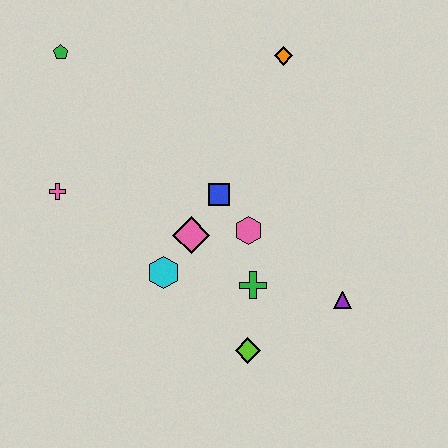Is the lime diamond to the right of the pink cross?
Yes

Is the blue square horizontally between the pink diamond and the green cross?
Yes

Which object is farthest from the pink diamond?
The green pentagon is farthest from the pink diamond.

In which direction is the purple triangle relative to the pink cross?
The purple triangle is to the right of the pink cross.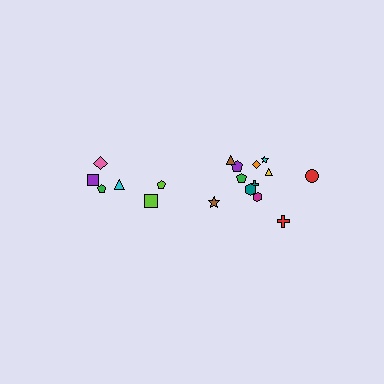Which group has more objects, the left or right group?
The right group.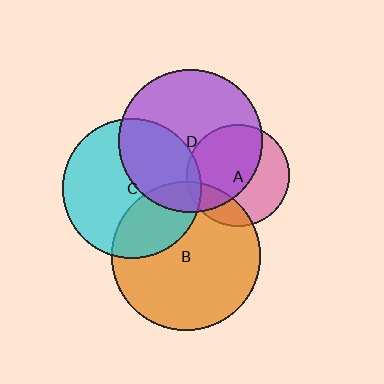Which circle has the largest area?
Circle B (orange).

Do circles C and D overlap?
Yes.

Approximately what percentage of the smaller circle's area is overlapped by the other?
Approximately 35%.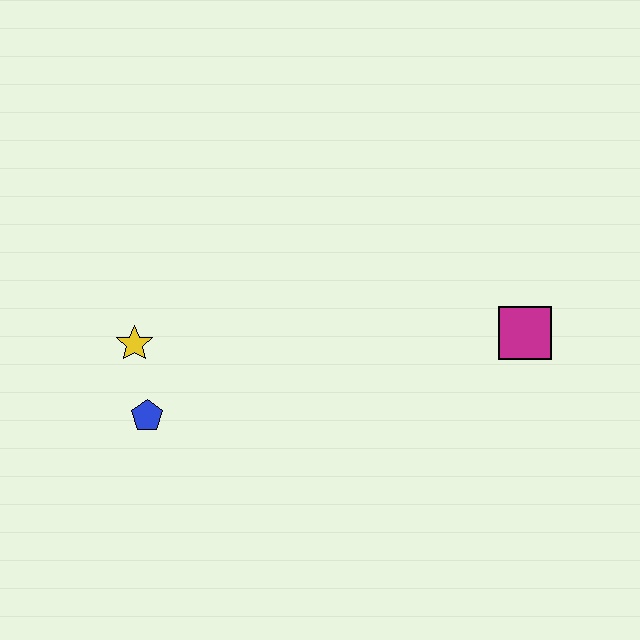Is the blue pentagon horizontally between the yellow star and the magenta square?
Yes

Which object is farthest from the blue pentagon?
The magenta square is farthest from the blue pentagon.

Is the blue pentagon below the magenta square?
Yes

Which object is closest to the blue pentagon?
The yellow star is closest to the blue pentagon.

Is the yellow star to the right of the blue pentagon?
No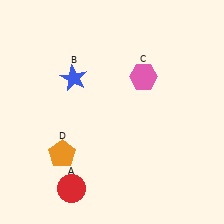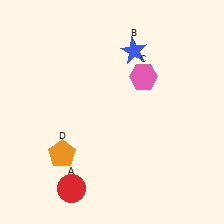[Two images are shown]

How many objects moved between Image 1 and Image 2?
1 object moved between the two images.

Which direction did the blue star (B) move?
The blue star (B) moved right.